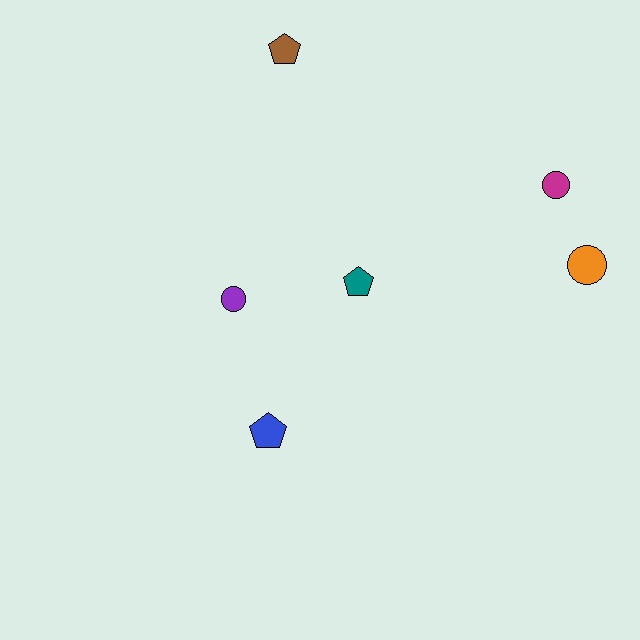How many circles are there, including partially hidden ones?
There are 3 circles.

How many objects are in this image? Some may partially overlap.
There are 6 objects.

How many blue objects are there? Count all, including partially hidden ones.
There is 1 blue object.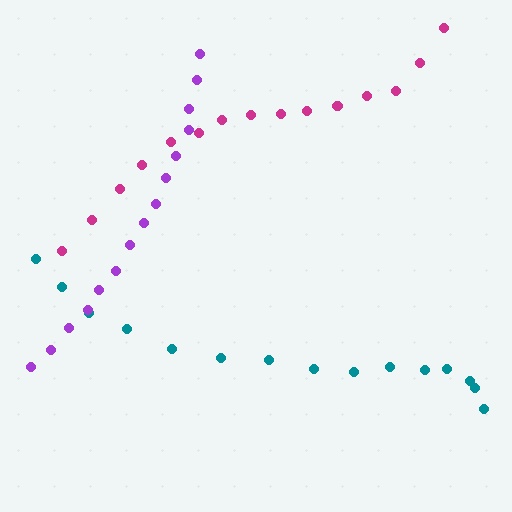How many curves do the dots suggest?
There are 3 distinct paths.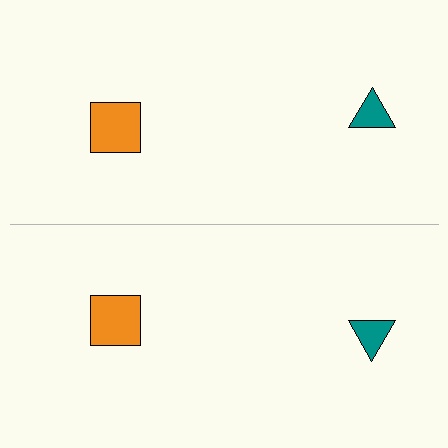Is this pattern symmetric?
Yes, this pattern has bilateral (reflection) symmetry.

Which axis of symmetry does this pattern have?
The pattern has a horizontal axis of symmetry running through the center of the image.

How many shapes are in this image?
There are 4 shapes in this image.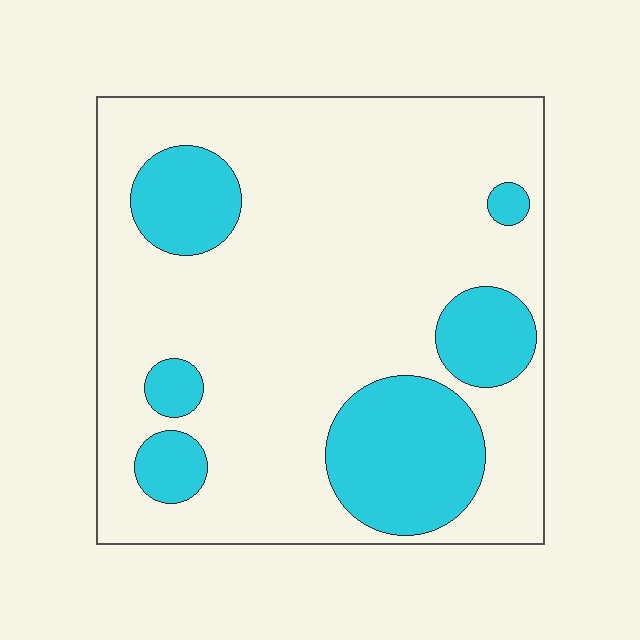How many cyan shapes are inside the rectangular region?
6.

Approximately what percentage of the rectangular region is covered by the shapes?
Approximately 25%.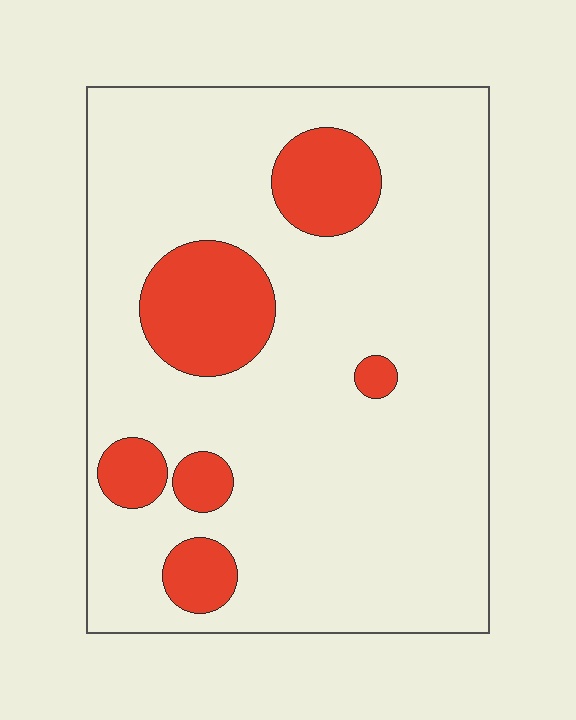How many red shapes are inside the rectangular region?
6.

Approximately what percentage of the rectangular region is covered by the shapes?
Approximately 15%.